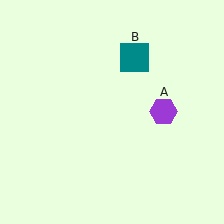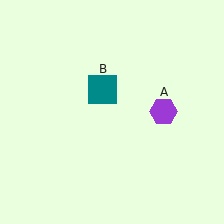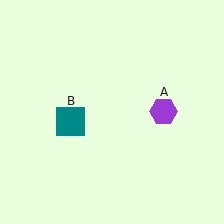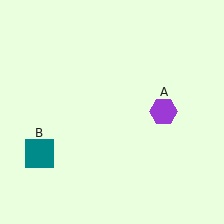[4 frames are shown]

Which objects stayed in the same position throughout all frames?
Purple hexagon (object A) remained stationary.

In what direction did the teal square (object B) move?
The teal square (object B) moved down and to the left.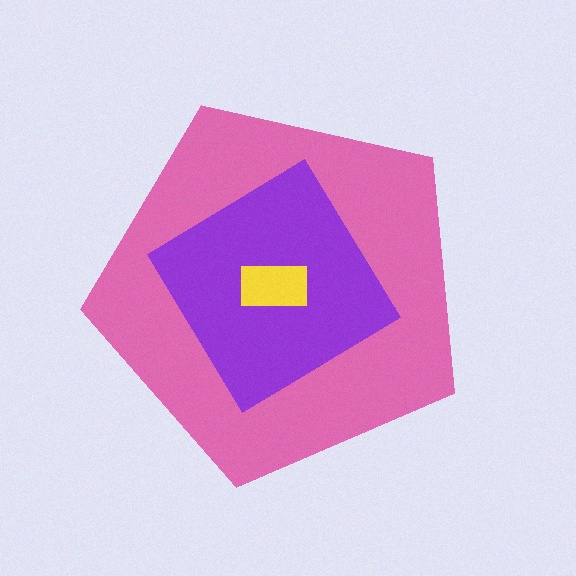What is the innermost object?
The yellow rectangle.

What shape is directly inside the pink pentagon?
The purple diamond.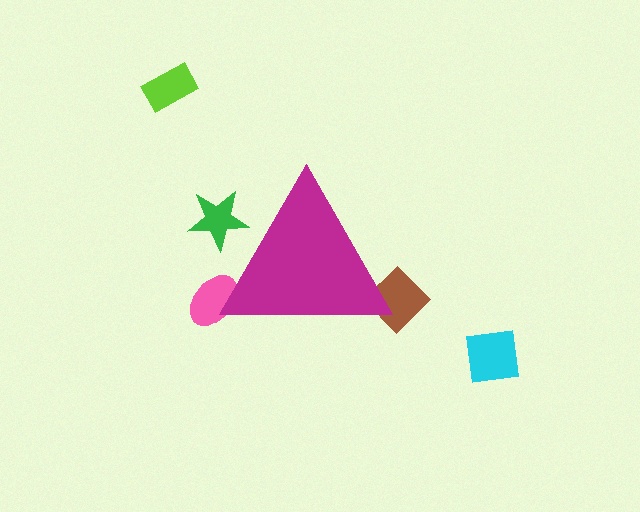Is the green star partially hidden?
Yes, the green star is partially hidden behind the magenta triangle.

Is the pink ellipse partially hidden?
Yes, the pink ellipse is partially hidden behind the magenta triangle.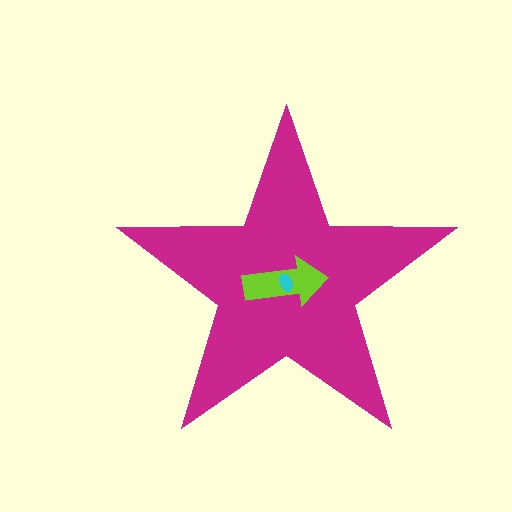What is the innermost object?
The cyan ellipse.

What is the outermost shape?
The magenta star.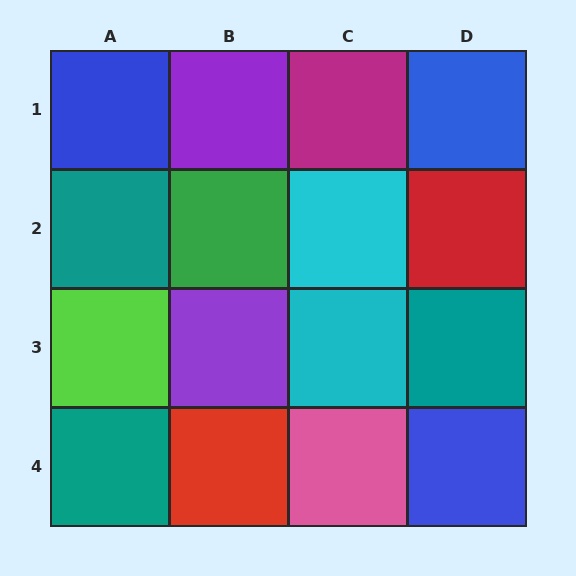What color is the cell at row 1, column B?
Purple.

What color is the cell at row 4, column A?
Teal.